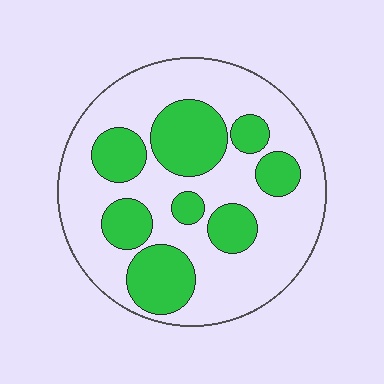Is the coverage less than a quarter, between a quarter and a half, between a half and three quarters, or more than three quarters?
Between a quarter and a half.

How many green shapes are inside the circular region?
8.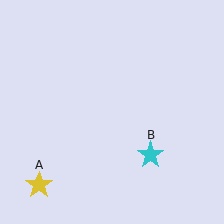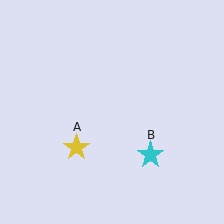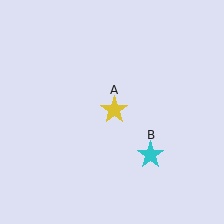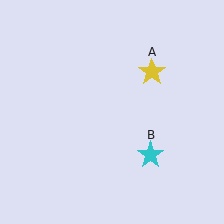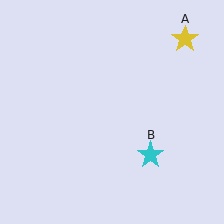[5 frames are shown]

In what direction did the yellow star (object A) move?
The yellow star (object A) moved up and to the right.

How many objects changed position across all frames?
1 object changed position: yellow star (object A).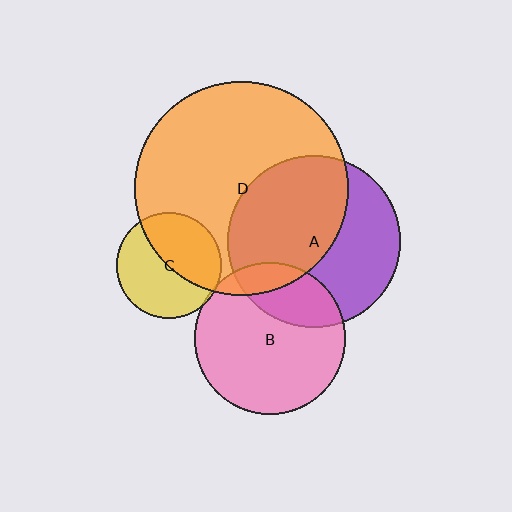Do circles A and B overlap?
Yes.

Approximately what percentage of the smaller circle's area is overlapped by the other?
Approximately 25%.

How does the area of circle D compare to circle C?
Approximately 4.1 times.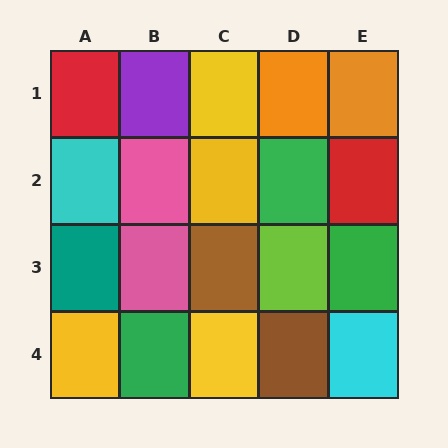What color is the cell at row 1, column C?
Yellow.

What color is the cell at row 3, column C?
Brown.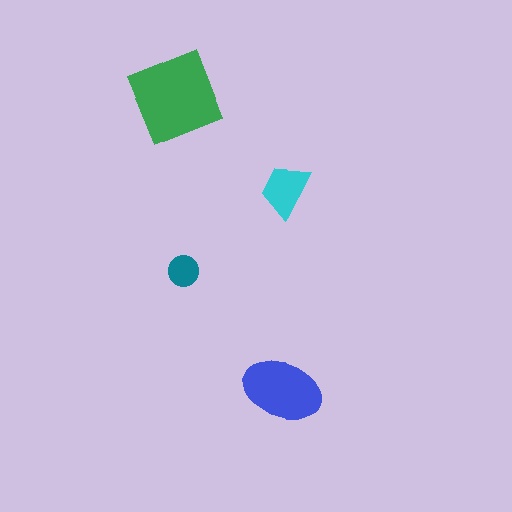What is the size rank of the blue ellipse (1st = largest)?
2nd.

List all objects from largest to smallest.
The green diamond, the blue ellipse, the cyan trapezoid, the teal circle.